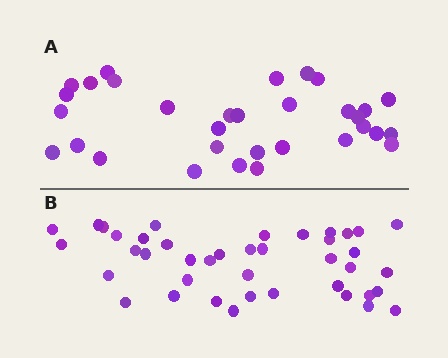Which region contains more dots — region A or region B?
Region B (the bottom region) has more dots.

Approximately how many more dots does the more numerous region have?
Region B has roughly 8 or so more dots than region A.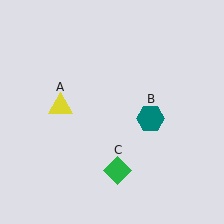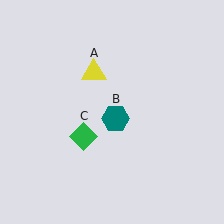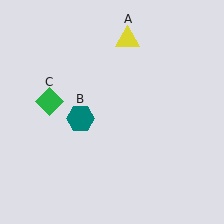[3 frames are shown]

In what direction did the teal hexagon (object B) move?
The teal hexagon (object B) moved left.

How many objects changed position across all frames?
3 objects changed position: yellow triangle (object A), teal hexagon (object B), green diamond (object C).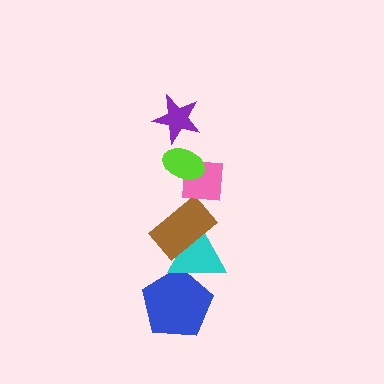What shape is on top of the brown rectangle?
The pink square is on top of the brown rectangle.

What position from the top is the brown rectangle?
The brown rectangle is 4th from the top.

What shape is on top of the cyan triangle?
The brown rectangle is on top of the cyan triangle.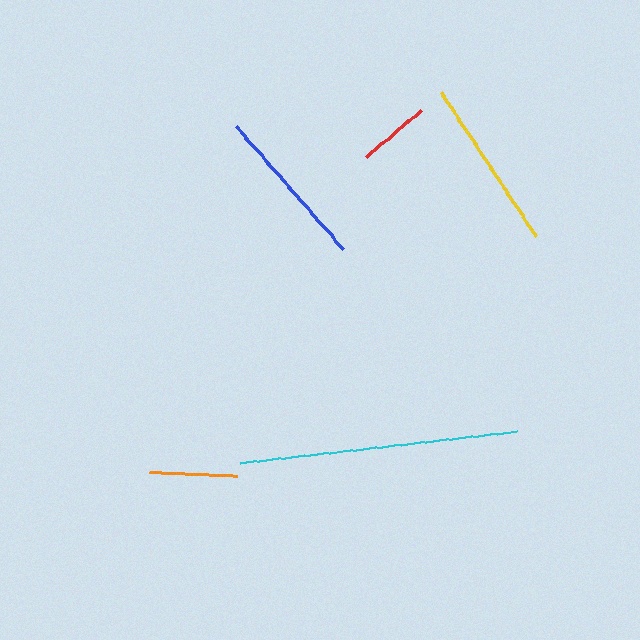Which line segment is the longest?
The cyan line is the longest at approximately 278 pixels.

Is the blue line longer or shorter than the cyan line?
The cyan line is longer than the blue line.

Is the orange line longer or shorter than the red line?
The orange line is longer than the red line.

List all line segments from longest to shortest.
From longest to shortest: cyan, yellow, blue, orange, red.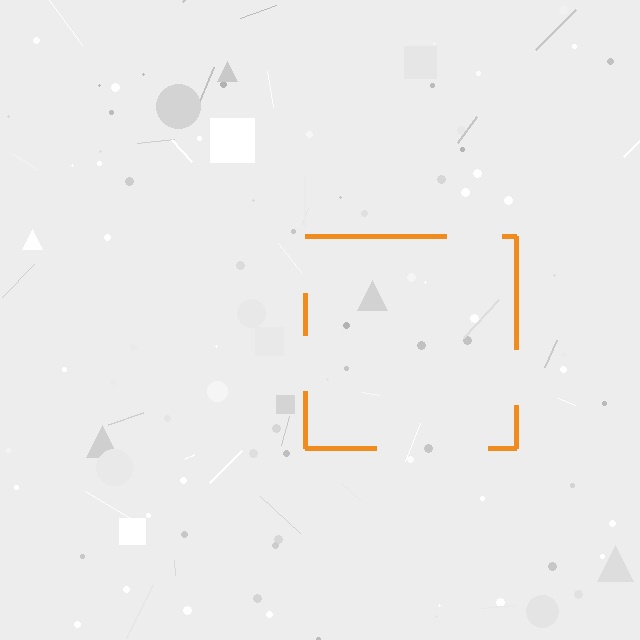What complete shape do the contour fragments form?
The contour fragments form a square.